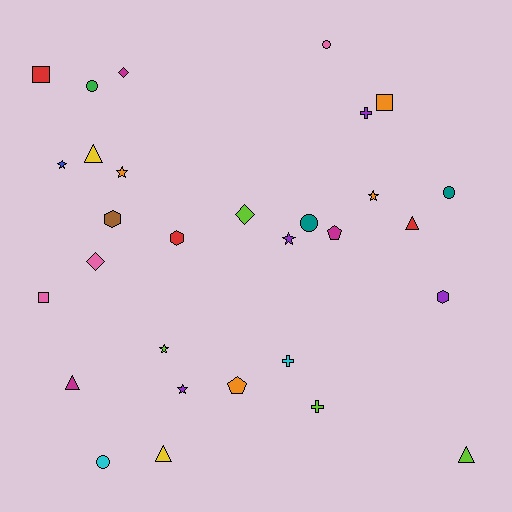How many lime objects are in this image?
There are 4 lime objects.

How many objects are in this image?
There are 30 objects.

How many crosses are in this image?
There are 3 crosses.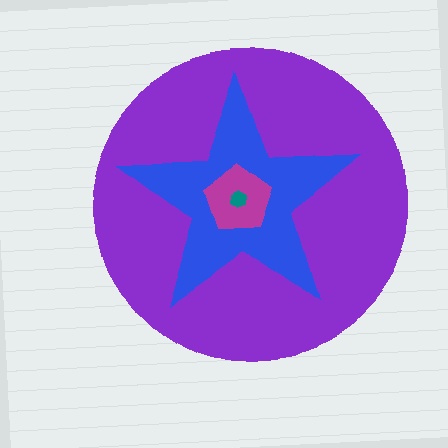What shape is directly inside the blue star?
The magenta pentagon.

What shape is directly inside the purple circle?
The blue star.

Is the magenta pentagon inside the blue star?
Yes.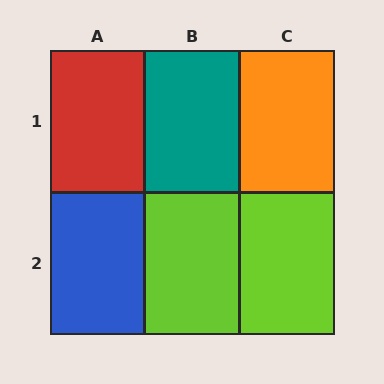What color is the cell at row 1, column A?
Red.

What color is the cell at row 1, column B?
Teal.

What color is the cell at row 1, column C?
Orange.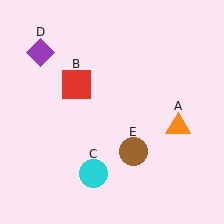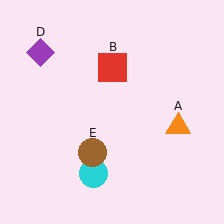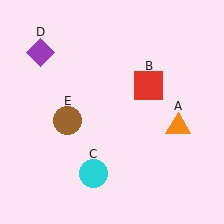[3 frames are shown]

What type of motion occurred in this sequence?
The red square (object B), brown circle (object E) rotated clockwise around the center of the scene.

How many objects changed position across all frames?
2 objects changed position: red square (object B), brown circle (object E).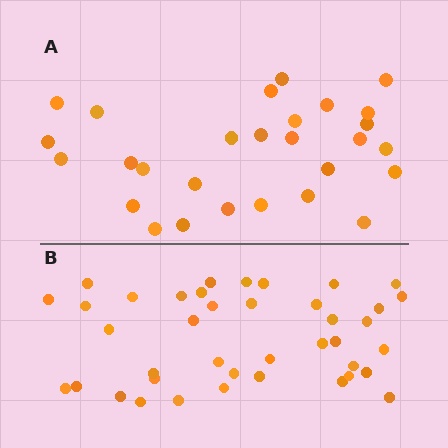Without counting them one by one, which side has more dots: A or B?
Region B (the bottom region) has more dots.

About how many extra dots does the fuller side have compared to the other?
Region B has roughly 12 or so more dots than region A.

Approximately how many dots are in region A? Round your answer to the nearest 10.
About 30 dots. (The exact count is 28, which rounds to 30.)